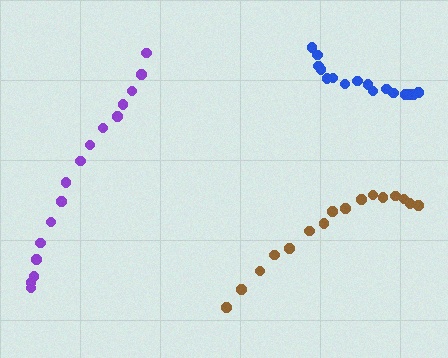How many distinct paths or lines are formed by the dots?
There are 3 distinct paths.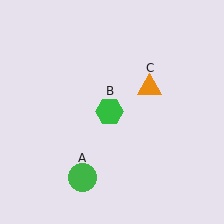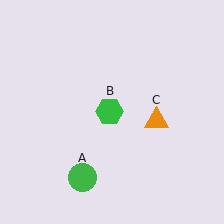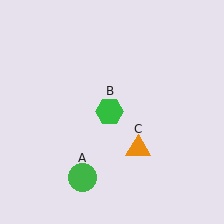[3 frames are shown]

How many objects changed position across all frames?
1 object changed position: orange triangle (object C).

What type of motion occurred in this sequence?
The orange triangle (object C) rotated clockwise around the center of the scene.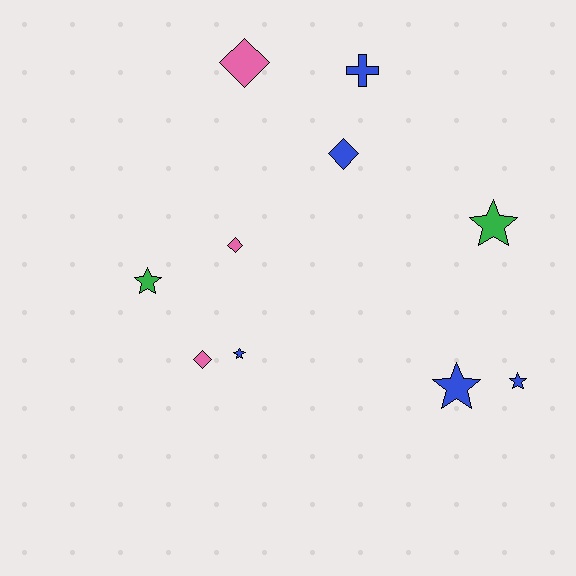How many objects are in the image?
There are 10 objects.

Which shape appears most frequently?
Star, with 5 objects.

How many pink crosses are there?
There are no pink crosses.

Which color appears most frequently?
Blue, with 5 objects.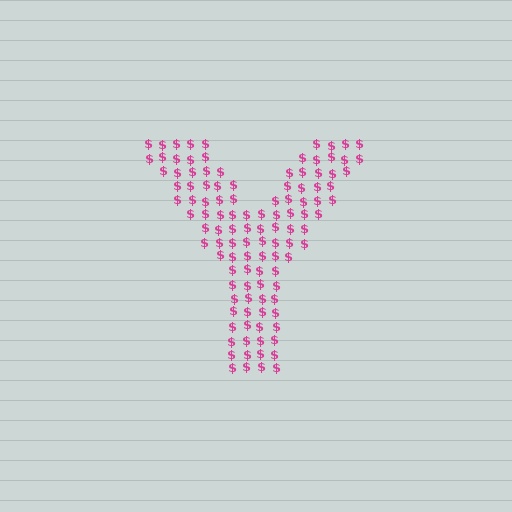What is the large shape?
The large shape is the letter Y.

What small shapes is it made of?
It is made of small dollar signs.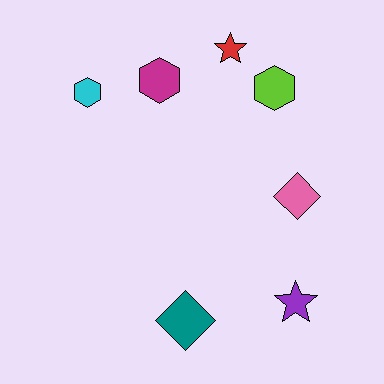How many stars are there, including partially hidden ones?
There are 2 stars.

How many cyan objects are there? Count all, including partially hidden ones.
There is 1 cyan object.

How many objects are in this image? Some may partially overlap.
There are 7 objects.